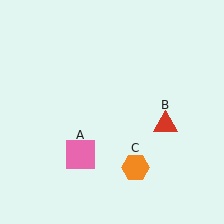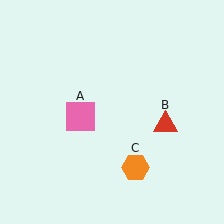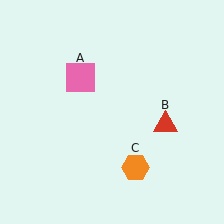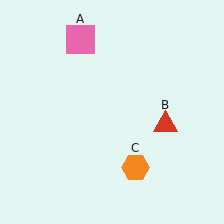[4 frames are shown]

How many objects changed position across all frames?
1 object changed position: pink square (object A).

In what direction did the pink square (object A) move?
The pink square (object A) moved up.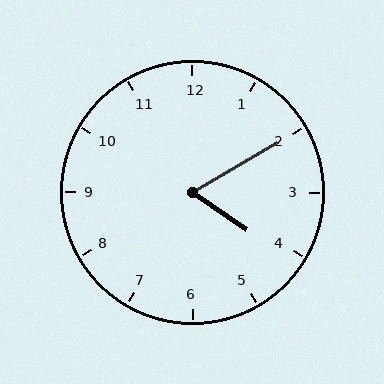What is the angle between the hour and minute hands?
Approximately 65 degrees.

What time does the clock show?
4:10.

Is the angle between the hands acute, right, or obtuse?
It is acute.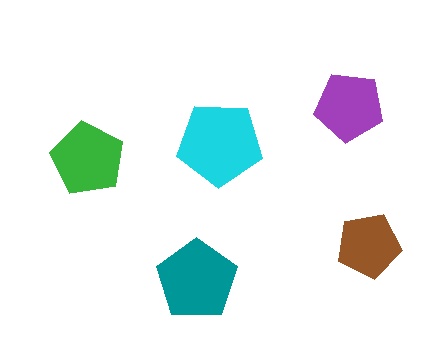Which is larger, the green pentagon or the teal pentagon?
The teal one.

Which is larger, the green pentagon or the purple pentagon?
The green one.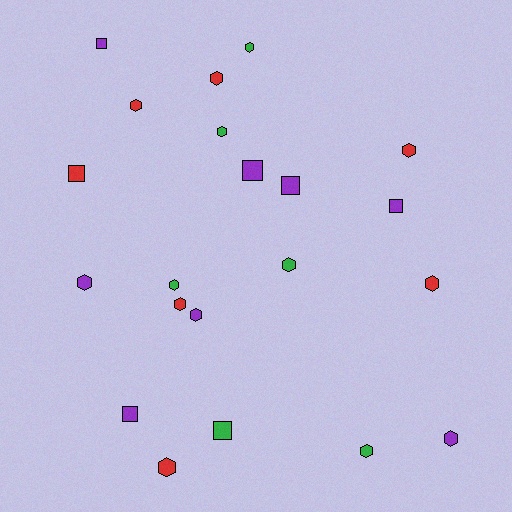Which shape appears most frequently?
Hexagon, with 14 objects.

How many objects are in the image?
There are 21 objects.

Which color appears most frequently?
Purple, with 8 objects.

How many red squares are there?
There is 1 red square.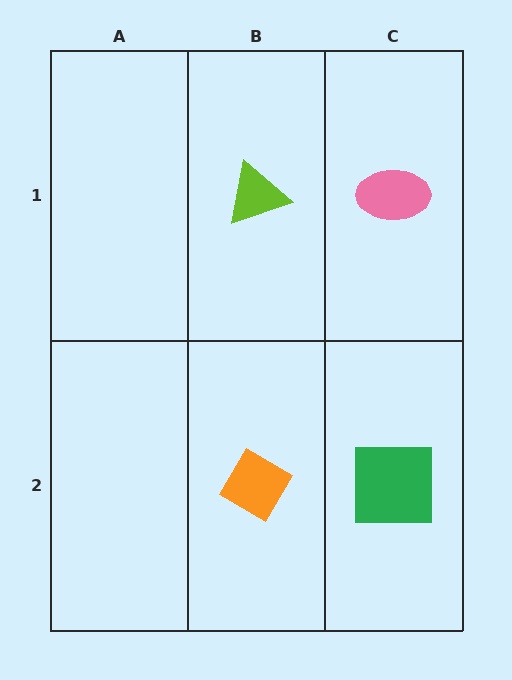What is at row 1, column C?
A pink ellipse.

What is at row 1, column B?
A lime triangle.